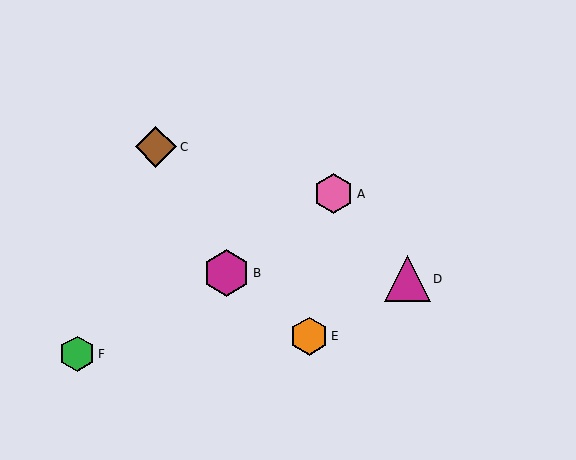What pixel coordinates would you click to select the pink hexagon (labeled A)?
Click at (334, 194) to select the pink hexagon A.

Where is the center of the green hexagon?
The center of the green hexagon is at (77, 354).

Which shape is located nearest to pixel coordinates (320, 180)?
The pink hexagon (labeled A) at (334, 194) is nearest to that location.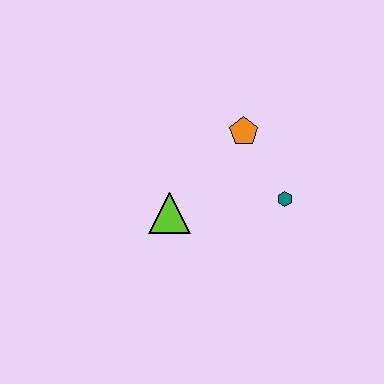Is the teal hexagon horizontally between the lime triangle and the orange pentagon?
No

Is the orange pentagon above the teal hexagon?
Yes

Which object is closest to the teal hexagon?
The orange pentagon is closest to the teal hexagon.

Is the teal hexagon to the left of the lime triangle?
No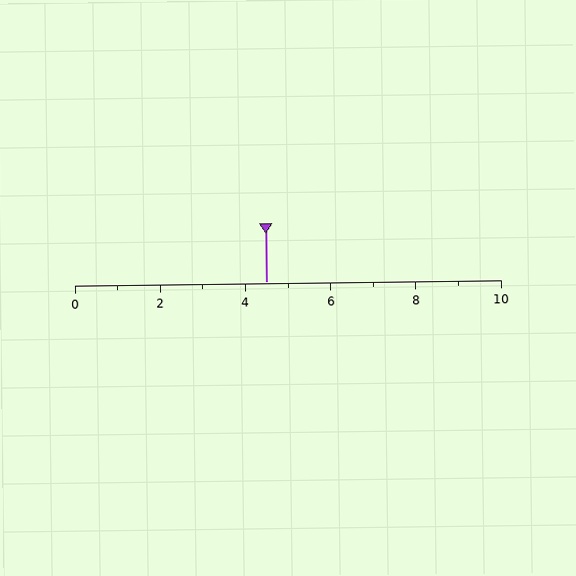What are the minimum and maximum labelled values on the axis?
The axis runs from 0 to 10.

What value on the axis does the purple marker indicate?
The marker indicates approximately 4.5.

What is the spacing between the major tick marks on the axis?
The major ticks are spaced 2 apart.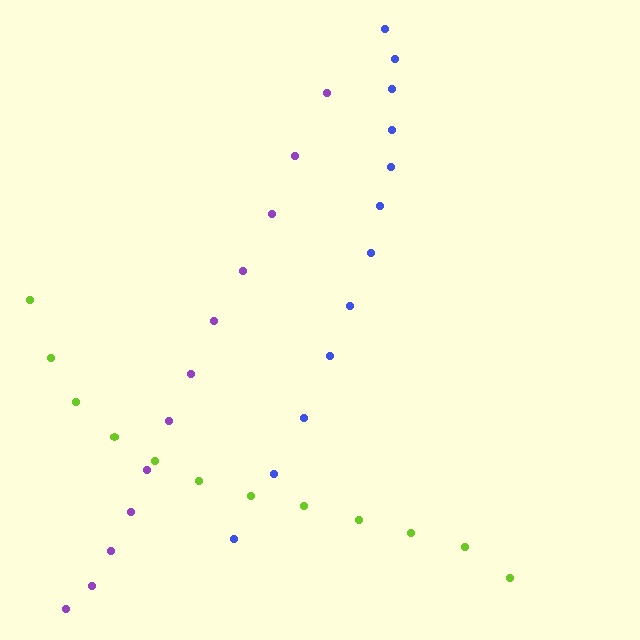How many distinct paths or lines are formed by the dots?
There are 3 distinct paths.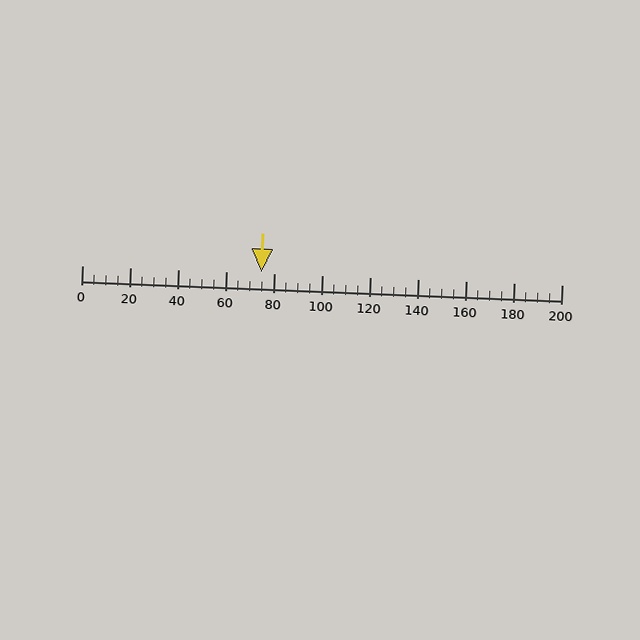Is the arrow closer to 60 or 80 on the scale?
The arrow is closer to 80.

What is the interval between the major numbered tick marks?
The major tick marks are spaced 20 units apart.